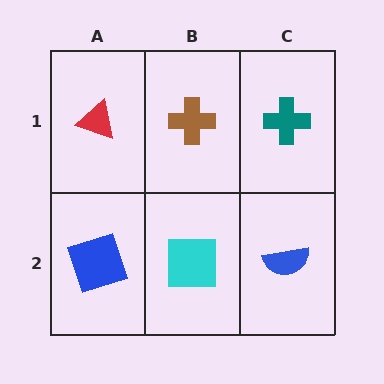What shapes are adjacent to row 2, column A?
A red triangle (row 1, column A), a cyan square (row 2, column B).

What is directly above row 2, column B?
A brown cross.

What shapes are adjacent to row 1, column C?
A blue semicircle (row 2, column C), a brown cross (row 1, column B).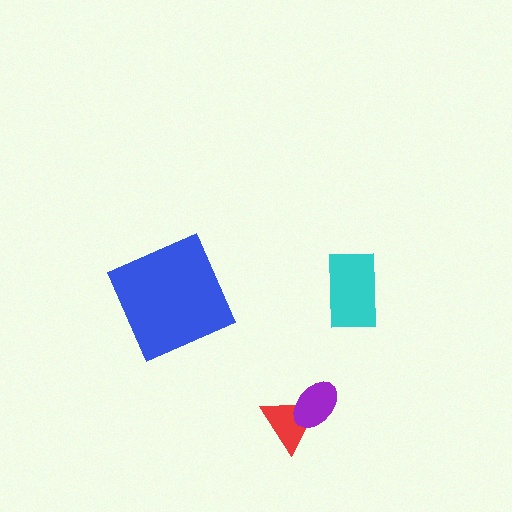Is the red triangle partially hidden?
Yes, it is partially covered by another shape.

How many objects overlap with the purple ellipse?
1 object overlaps with the purple ellipse.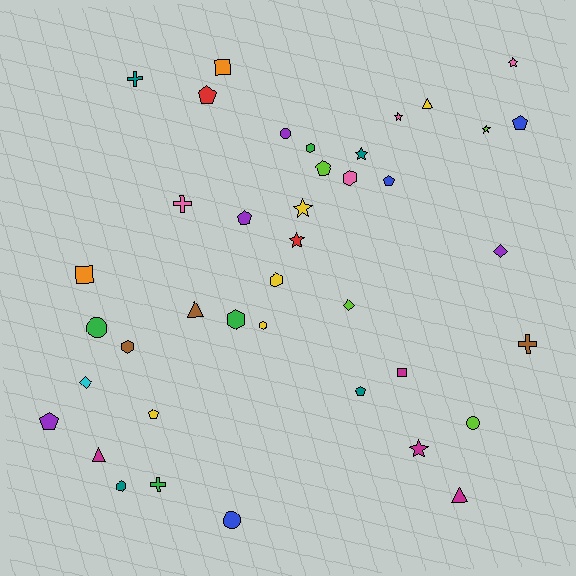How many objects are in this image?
There are 40 objects.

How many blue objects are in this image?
There are 3 blue objects.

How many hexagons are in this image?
There are 7 hexagons.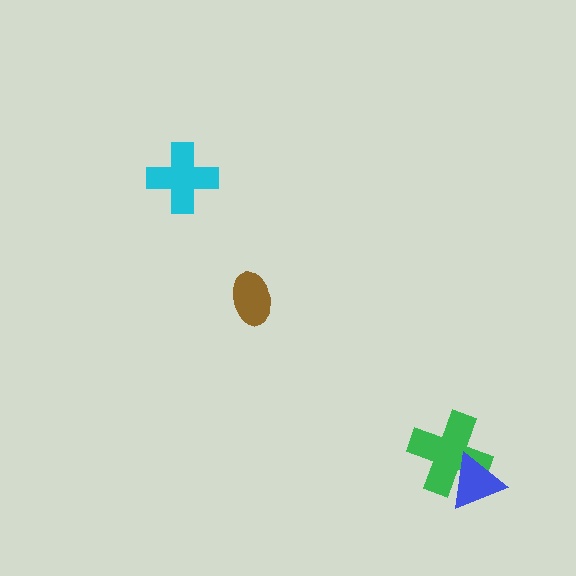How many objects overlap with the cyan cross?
0 objects overlap with the cyan cross.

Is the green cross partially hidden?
Yes, it is partially covered by another shape.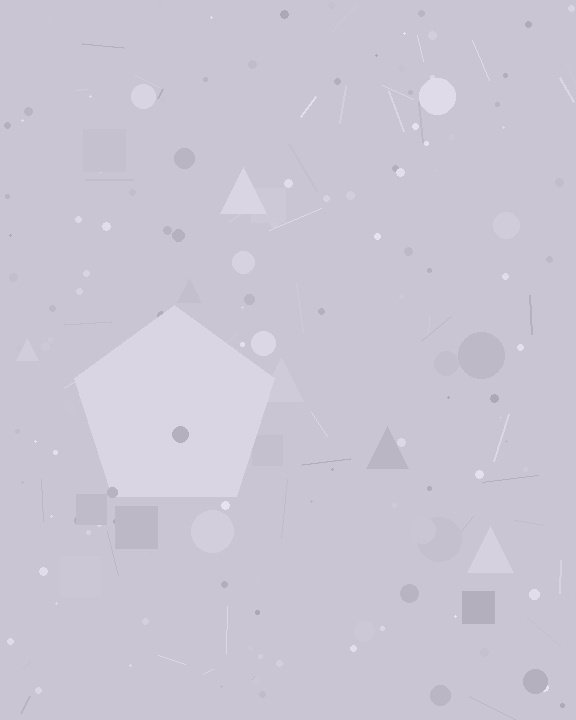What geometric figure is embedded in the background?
A pentagon is embedded in the background.